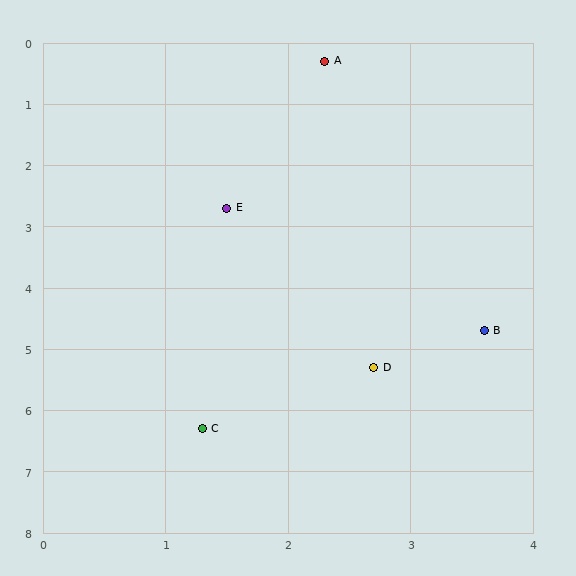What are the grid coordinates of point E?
Point E is at approximately (1.5, 2.7).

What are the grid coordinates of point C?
Point C is at approximately (1.3, 6.3).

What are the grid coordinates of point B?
Point B is at approximately (3.6, 4.7).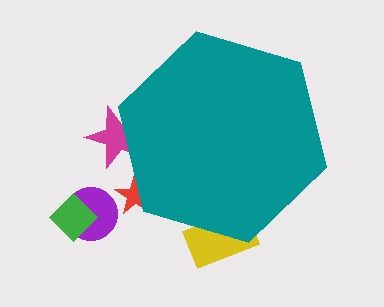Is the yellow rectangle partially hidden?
Yes, the yellow rectangle is partially hidden behind the teal hexagon.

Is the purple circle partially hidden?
No, the purple circle is fully visible.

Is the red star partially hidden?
Yes, the red star is partially hidden behind the teal hexagon.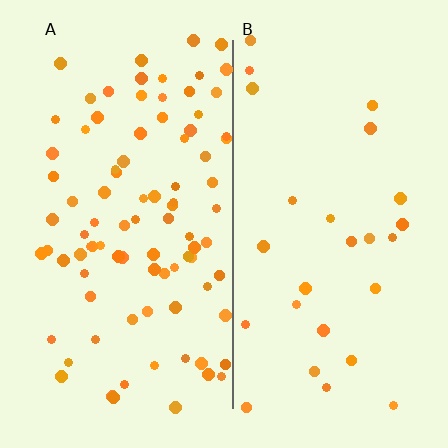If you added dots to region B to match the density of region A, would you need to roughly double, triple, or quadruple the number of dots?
Approximately triple.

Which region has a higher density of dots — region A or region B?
A (the left).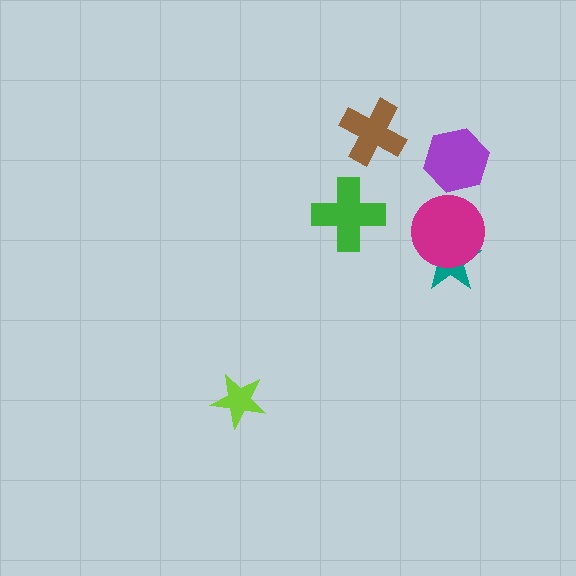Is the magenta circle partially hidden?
No, no other shape covers it.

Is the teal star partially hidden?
Yes, it is partially covered by another shape.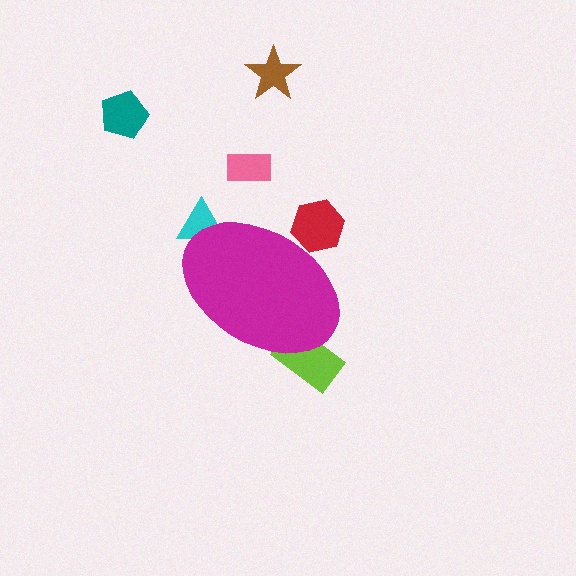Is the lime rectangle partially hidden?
Yes, the lime rectangle is partially hidden behind the magenta ellipse.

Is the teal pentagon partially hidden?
No, the teal pentagon is fully visible.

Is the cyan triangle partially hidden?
Yes, the cyan triangle is partially hidden behind the magenta ellipse.